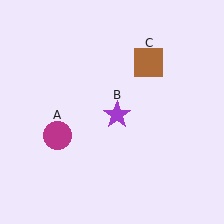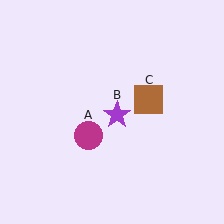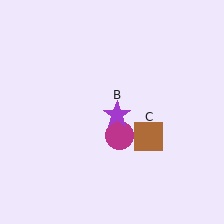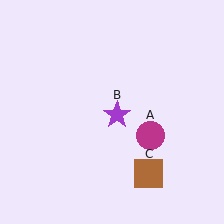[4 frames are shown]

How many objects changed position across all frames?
2 objects changed position: magenta circle (object A), brown square (object C).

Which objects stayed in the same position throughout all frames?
Purple star (object B) remained stationary.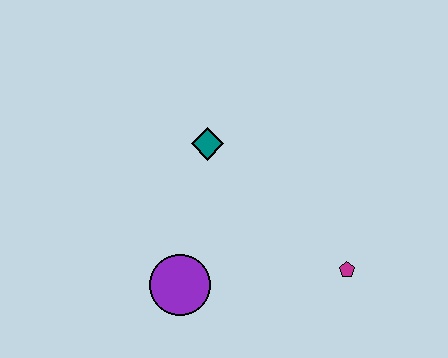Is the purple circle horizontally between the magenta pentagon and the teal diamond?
No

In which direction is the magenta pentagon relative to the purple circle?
The magenta pentagon is to the right of the purple circle.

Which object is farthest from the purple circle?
The magenta pentagon is farthest from the purple circle.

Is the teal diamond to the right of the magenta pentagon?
No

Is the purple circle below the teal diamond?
Yes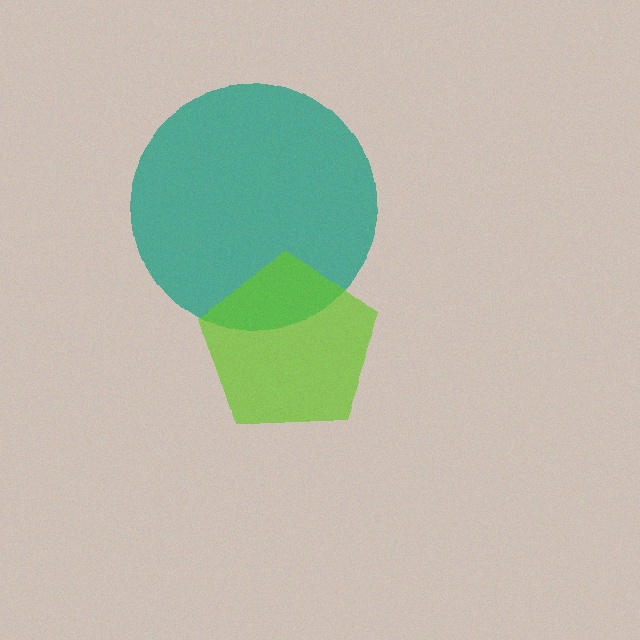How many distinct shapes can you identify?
There are 2 distinct shapes: a teal circle, a lime pentagon.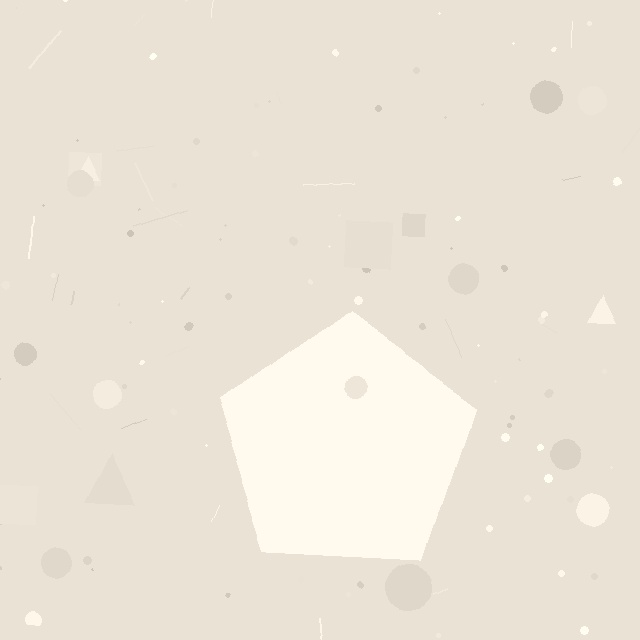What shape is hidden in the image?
A pentagon is hidden in the image.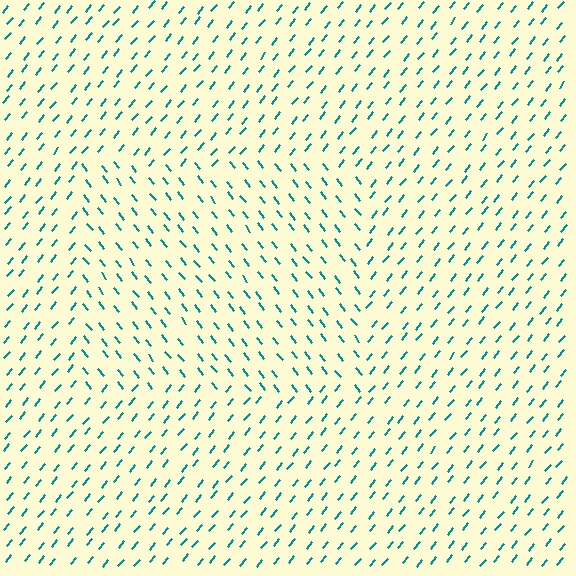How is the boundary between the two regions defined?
The boundary is defined purely by a change in line orientation (approximately 77 degrees difference). All lines are the same color and thickness.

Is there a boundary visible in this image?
Yes, there is a texture boundary formed by a change in line orientation.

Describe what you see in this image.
The image is filled with small teal line segments. A rectangle region in the image has lines oriented differently from the surrounding lines, creating a visible texture boundary.